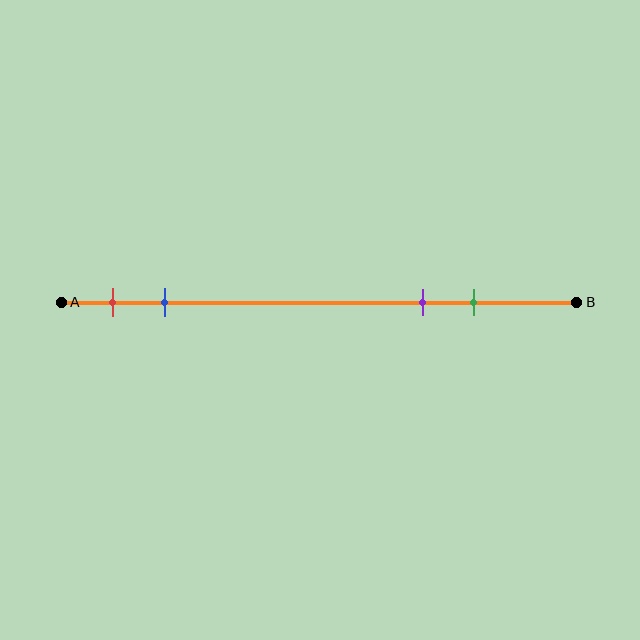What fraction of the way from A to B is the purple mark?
The purple mark is approximately 70% (0.7) of the way from A to B.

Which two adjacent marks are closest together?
The red and blue marks are the closest adjacent pair.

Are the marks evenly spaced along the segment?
No, the marks are not evenly spaced.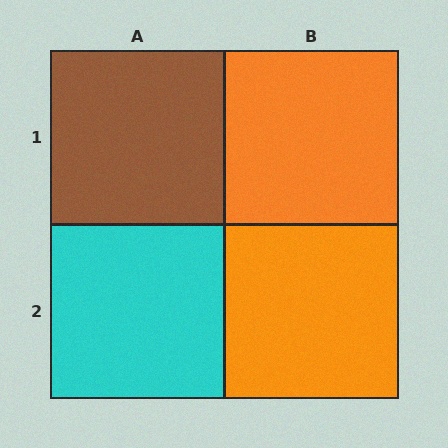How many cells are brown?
1 cell is brown.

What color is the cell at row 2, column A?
Cyan.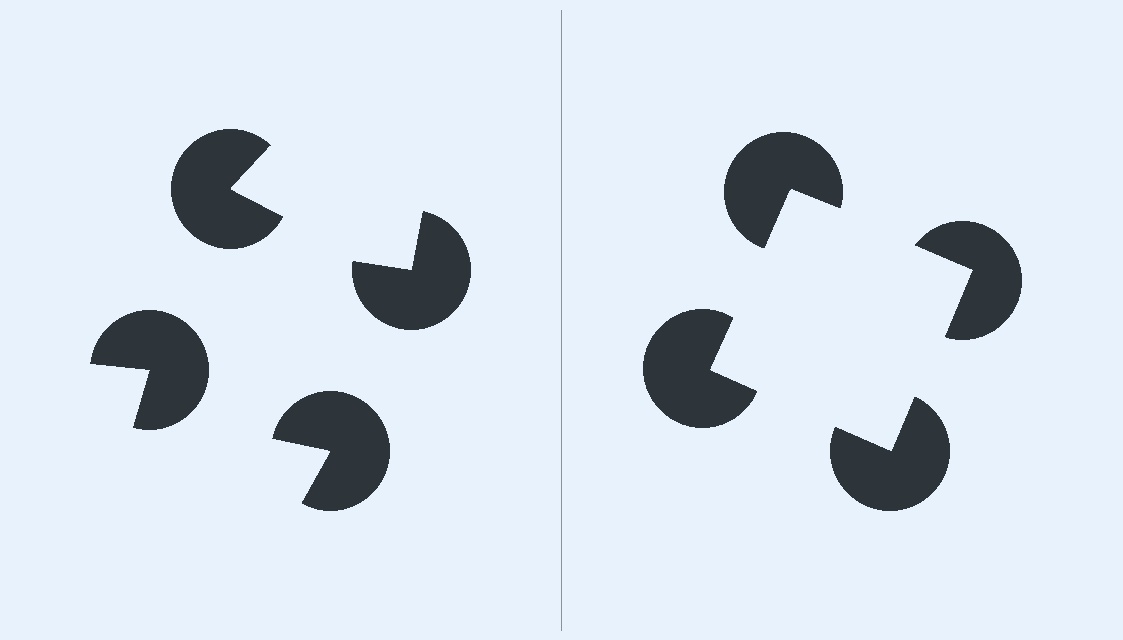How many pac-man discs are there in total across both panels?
8 — 4 on each side.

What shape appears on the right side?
An illusory square.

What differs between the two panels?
The pac-man discs are positioned identically on both sides; only the wedge orientations differ. On the right they align to a square; on the left they are misaligned.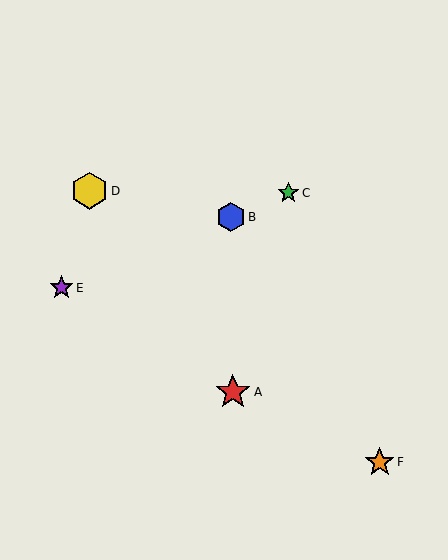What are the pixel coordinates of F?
Object F is at (380, 462).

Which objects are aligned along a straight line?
Objects B, C, E are aligned along a straight line.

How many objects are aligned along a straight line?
3 objects (B, C, E) are aligned along a straight line.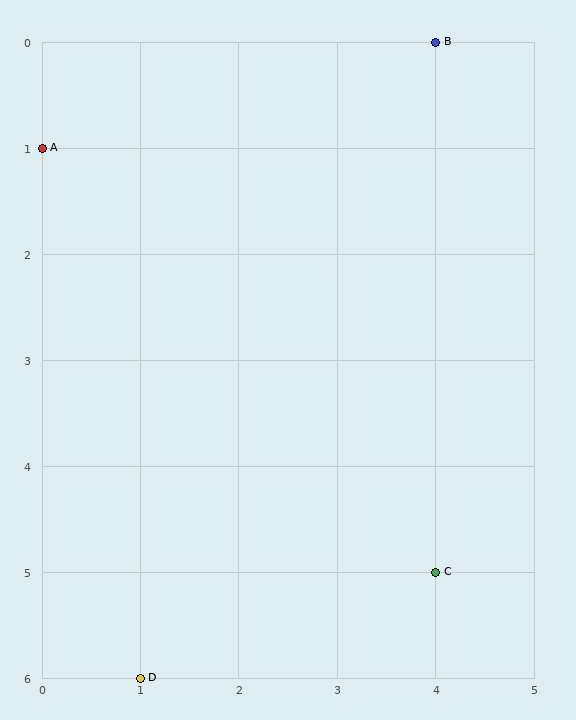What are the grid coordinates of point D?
Point D is at grid coordinates (1, 6).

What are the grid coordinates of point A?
Point A is at grid coordinates (0, 1).